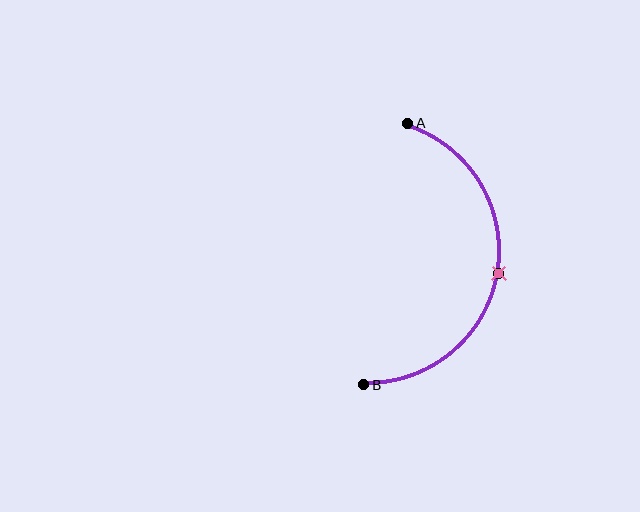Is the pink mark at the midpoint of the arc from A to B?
Yes. The pink mark lies on the arc at equal arc-length from both A and B — it is the arc midpoint.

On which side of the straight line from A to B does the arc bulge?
The arc bulges to the right of the straight line connecting A and B.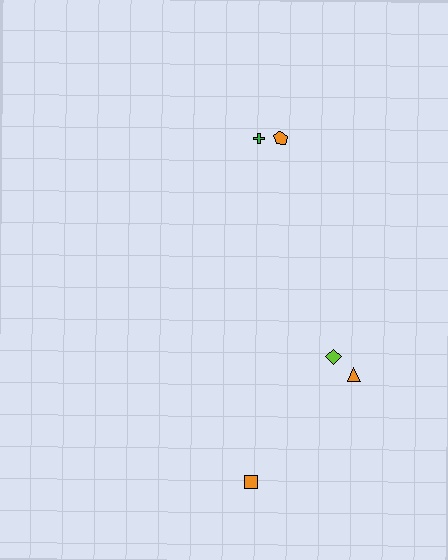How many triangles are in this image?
There is 1 triangle.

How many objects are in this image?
There are 5 objects.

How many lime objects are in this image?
There is 1 lime object.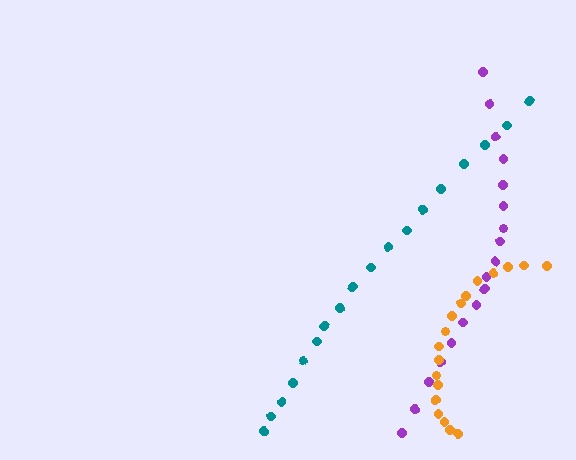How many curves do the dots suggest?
There are 3 distinct paths.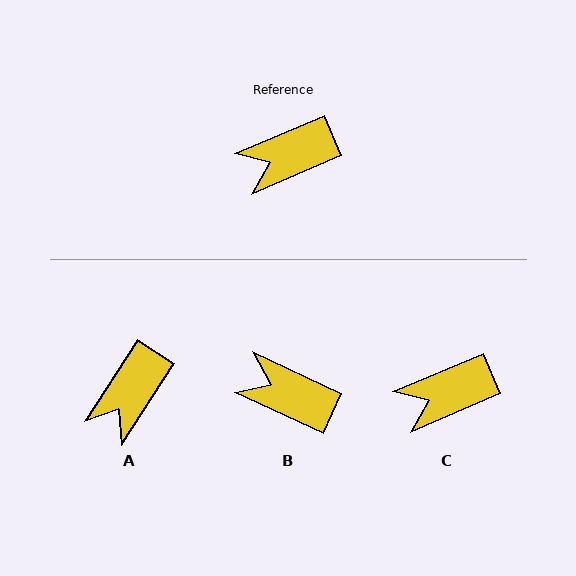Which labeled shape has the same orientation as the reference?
C.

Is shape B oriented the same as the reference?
No, it is off by about 48 degrees.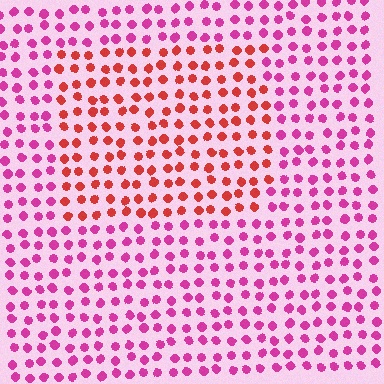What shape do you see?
I see a rectangle.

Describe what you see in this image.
The image is filled with small magenta elements in a uniform arrangement. A rectangle-shaped region is visible where the elements are tinted to a slightly different hue, forming a subtle color boundary.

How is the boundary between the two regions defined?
The boundary is defined purely by a slight shift in hue (about 41 degrees). Spacing, size, and orientation are identical on both sides.